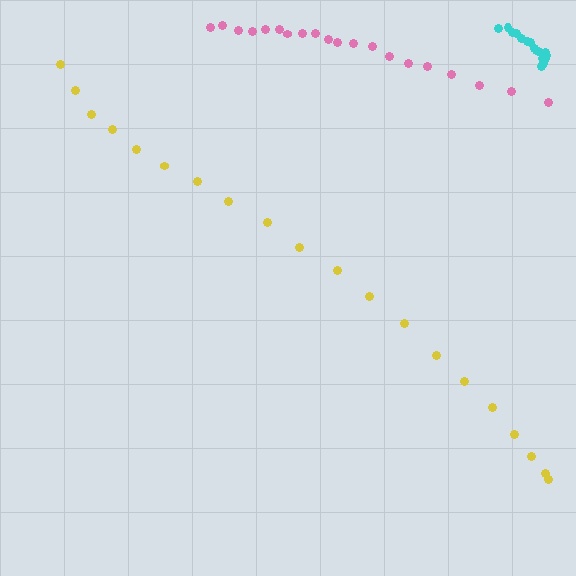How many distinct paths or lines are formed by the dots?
There are 3 distinct paths.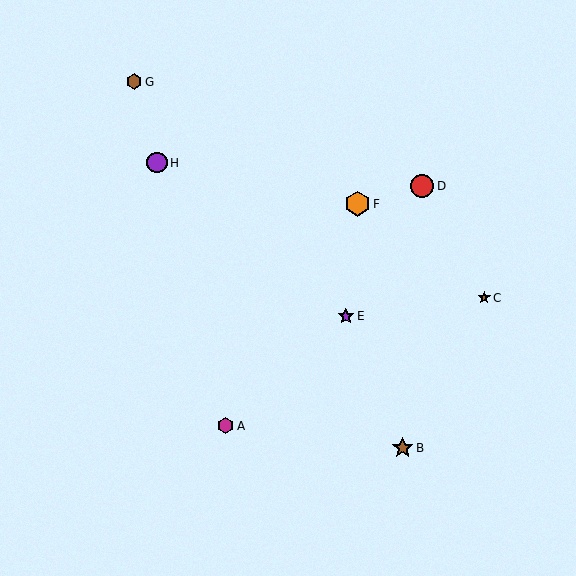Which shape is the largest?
The orange hexagon (labeled F) is the largest.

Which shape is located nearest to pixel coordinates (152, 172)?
The purple circle (labeled H) at (157, 163) is nearest to that location.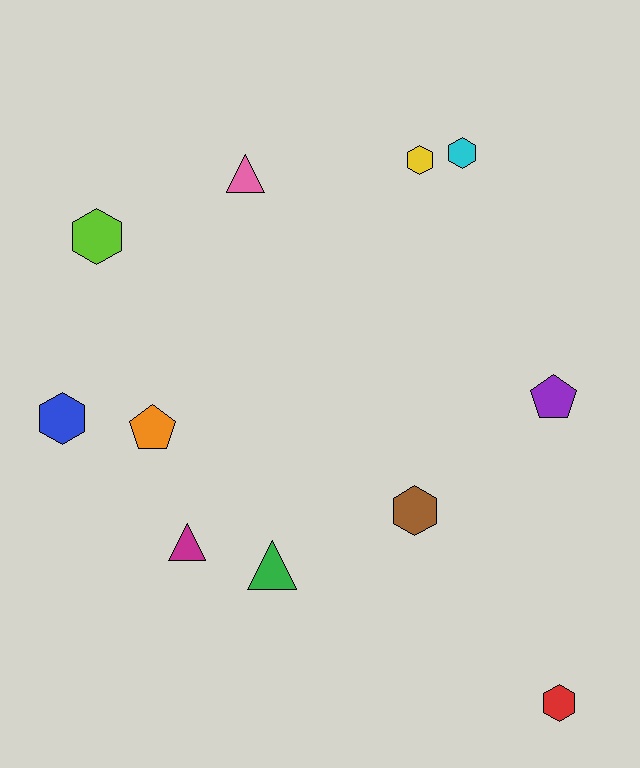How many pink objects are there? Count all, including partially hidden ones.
There is 1 pink object.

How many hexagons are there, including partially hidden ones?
There are 6 hexagons.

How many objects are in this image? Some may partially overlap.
There are 11 objects.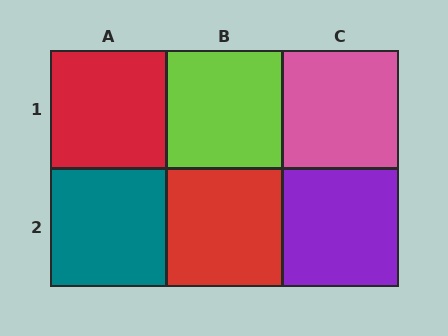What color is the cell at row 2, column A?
Teal.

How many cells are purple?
1 cell is purple.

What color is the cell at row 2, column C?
Purple.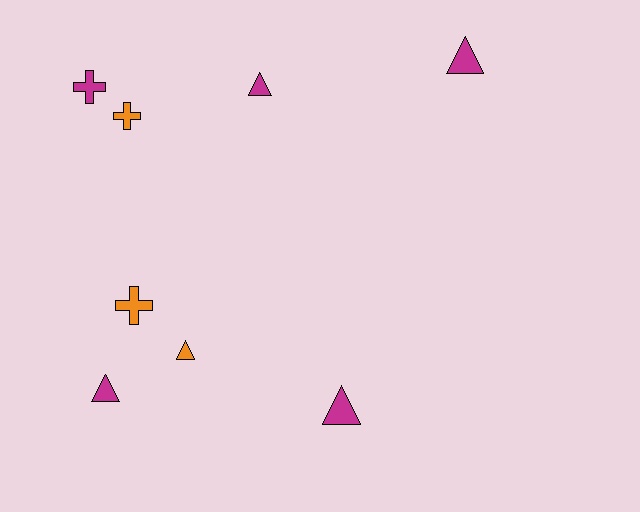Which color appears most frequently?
Magenta, with 5 objects.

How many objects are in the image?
There are 8 objects.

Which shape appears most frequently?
Triangle, with 5 objects.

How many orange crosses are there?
There are 2 orange crosses.